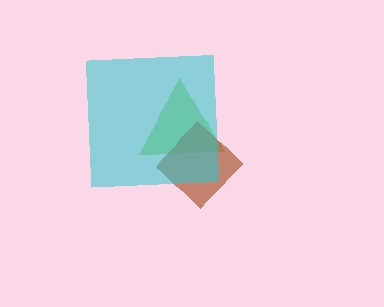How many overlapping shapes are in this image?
There are 3 overlapping shapes in the image.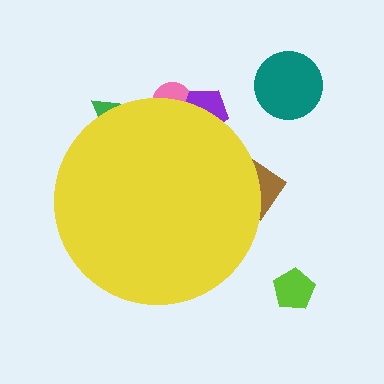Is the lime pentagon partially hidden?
No, the lime pentagon is fully visible.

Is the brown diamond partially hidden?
Yes, the brown diamond is partially hidden behind the yellow circle.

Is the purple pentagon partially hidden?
Yes, the purple pentagon is partially hidden behind the yellow circle.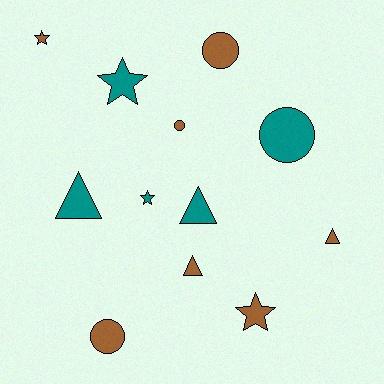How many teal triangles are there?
There are 2 teal triangles.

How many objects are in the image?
There are 12 objects.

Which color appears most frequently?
Brown, with 7 objects.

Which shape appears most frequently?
Star, with 4 objects.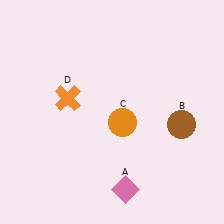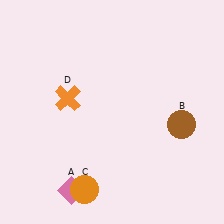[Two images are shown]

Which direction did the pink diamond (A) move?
The pink diamond (A) moved left.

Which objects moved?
The objects that moved are: the pink diamond (A), the orange circle (C).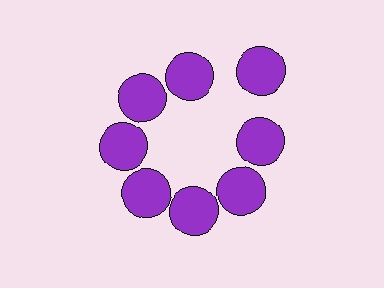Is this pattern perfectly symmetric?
No. The 8 purple circles are arranged in a ring, but one element near the 2 o'clock position is pushed outward from the center, breaking the 8-fold rotational symmetry.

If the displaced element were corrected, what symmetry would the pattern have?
It would have 8-fold rotational symmetry — the pattern would map onto itself every 45 degrees.